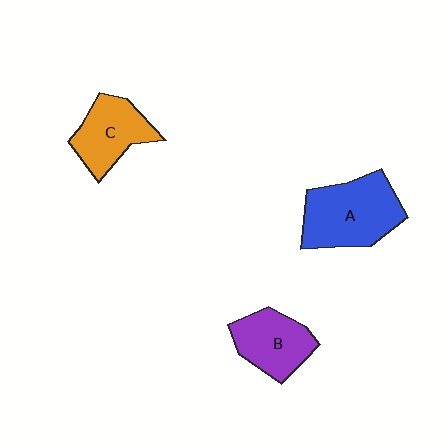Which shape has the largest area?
Shape A (blue).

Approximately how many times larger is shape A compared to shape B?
Approximately 1.4 times.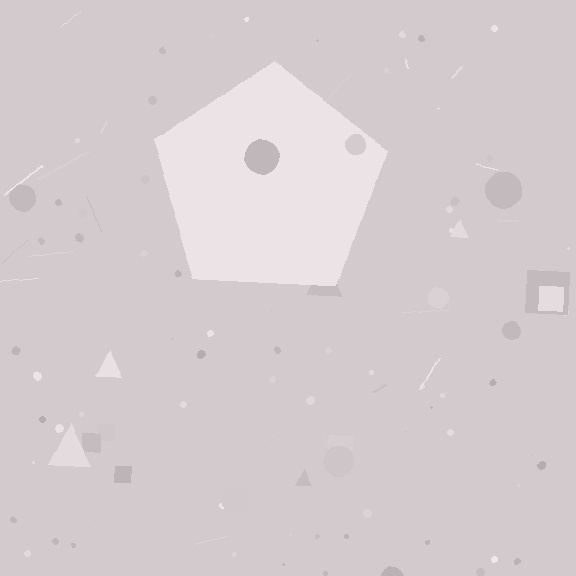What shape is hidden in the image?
A pentagon is hidden in the image.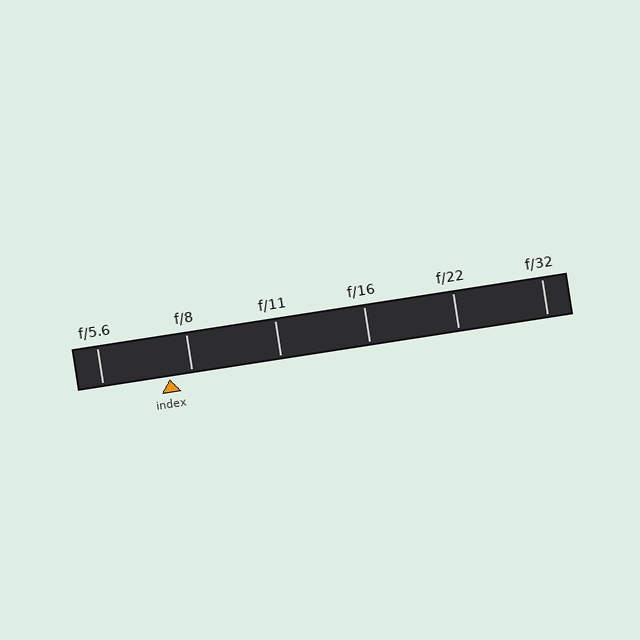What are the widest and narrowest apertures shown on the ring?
The widest aperture shown is f/5.6 and the narrowest is f/32.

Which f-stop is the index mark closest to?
The index mark is closest to f/8.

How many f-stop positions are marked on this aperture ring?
There are 6 f-stop positions marked.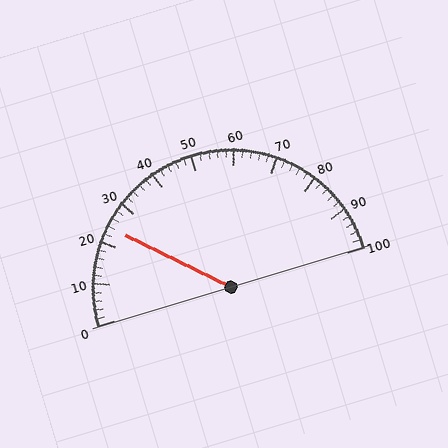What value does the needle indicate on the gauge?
The needle indicates approximately 24.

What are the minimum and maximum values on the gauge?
The gauge ranges from 0 to 100.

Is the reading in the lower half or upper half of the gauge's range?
The reading is in the lower half of the range (0 to 100).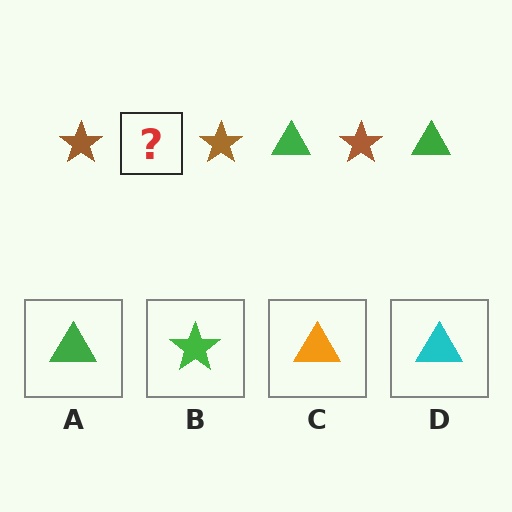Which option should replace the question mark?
Option A.